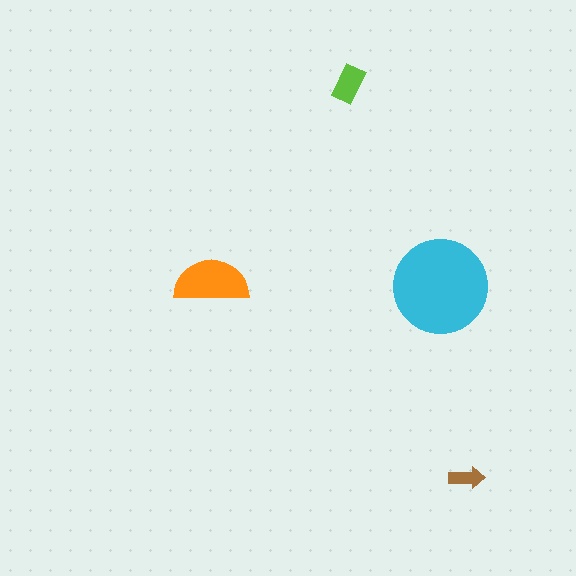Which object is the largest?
The cyan circle.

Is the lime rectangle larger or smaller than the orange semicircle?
Smaller.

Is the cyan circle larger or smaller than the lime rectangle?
Larger.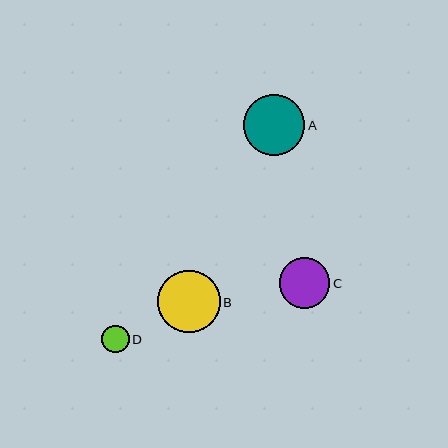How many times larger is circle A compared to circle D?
Circle A is approximately 2.2 times the size of circle D.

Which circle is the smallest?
Circle D is the smallest with a size of approximately 27 pixels.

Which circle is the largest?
Circle B is the largest with a size of approximately 62 pixels.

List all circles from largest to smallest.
From largest to smallest: B, A, C, D.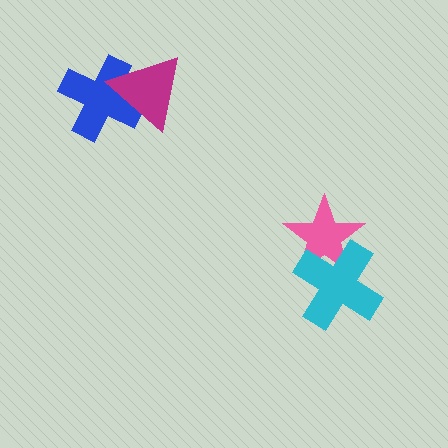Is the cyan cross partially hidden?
No, no other shape covers it.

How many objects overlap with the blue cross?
1 object overlaps with the blue cross.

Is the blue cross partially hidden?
Yes, it is partially covered by another shape.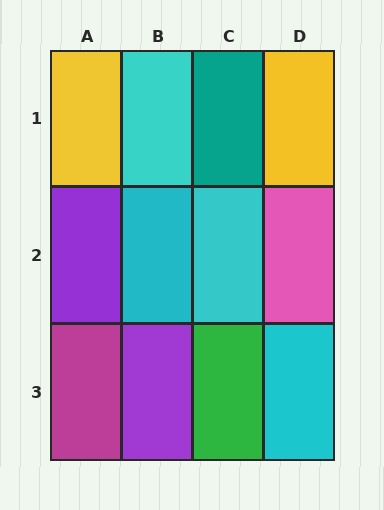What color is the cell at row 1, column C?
Teal.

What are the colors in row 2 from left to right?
Purple, cyan, cyan, pink.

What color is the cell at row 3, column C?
Green.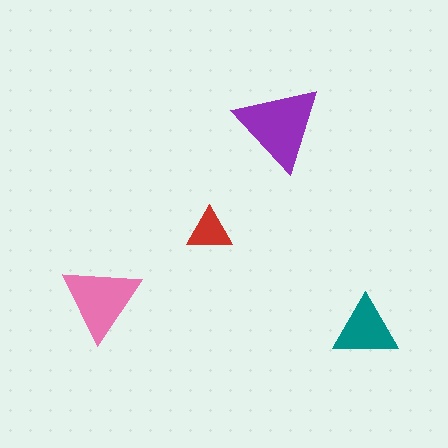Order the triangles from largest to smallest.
the purple one, the pink one, the teal one, the red one.